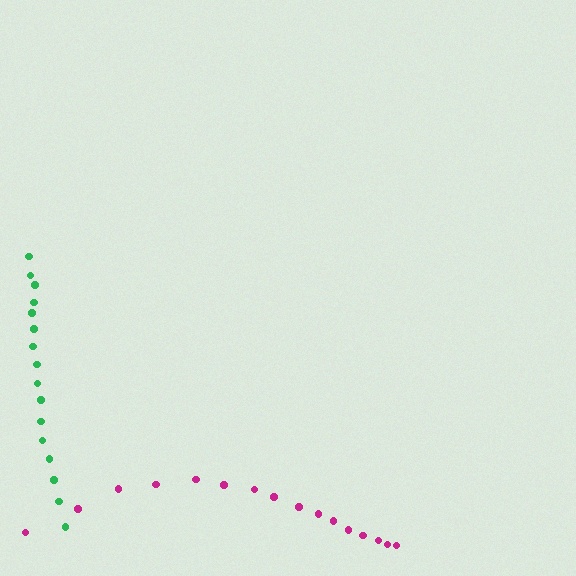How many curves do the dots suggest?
There are 2 distinct paths.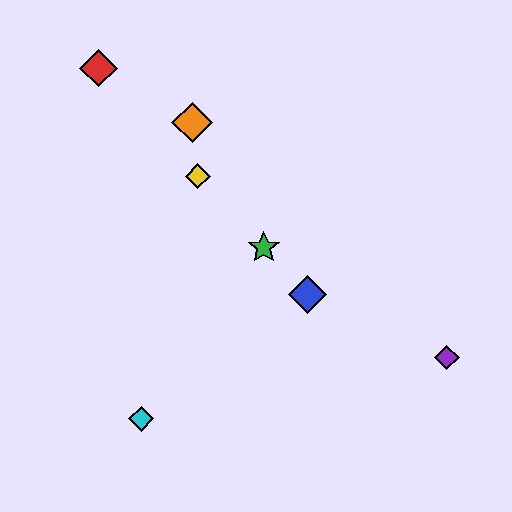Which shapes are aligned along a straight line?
The red diamond, the blue diamond, the green star, the yellow diamond are aligned along a straight line.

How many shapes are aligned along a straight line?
4 shapes (the red diamond, the blue diamond, the green star, the yellow diamond) are aligned along a straight line.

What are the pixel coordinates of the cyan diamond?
The cyan diamond is at (141, 419).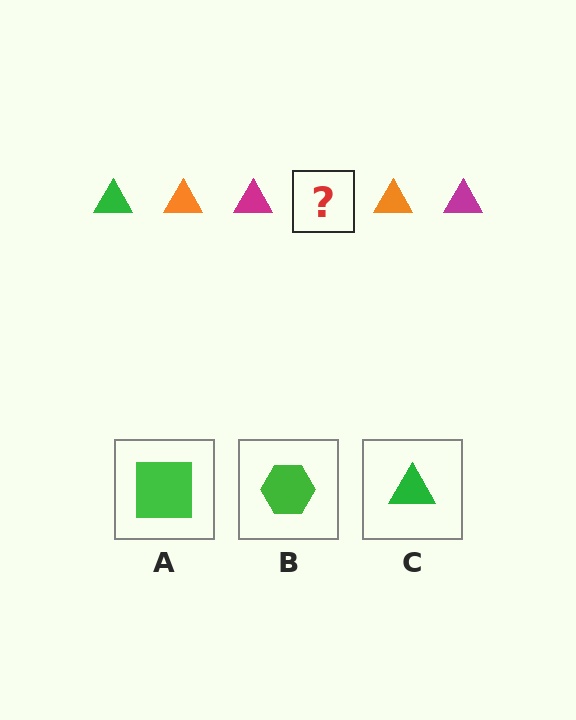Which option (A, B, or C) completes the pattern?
C.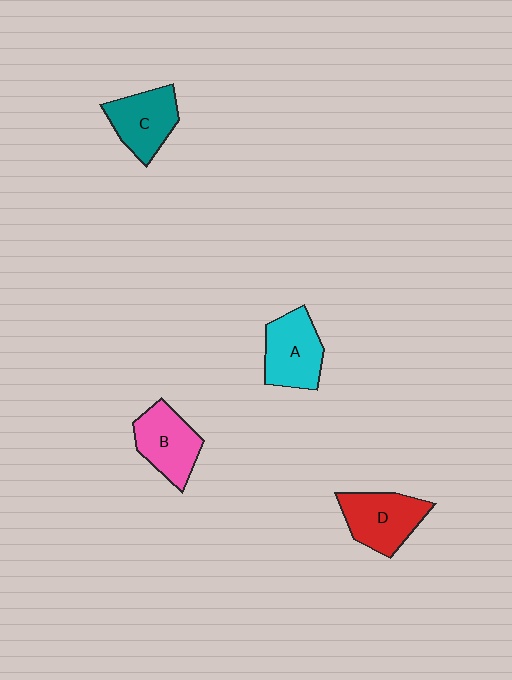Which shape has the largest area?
Shape D (red).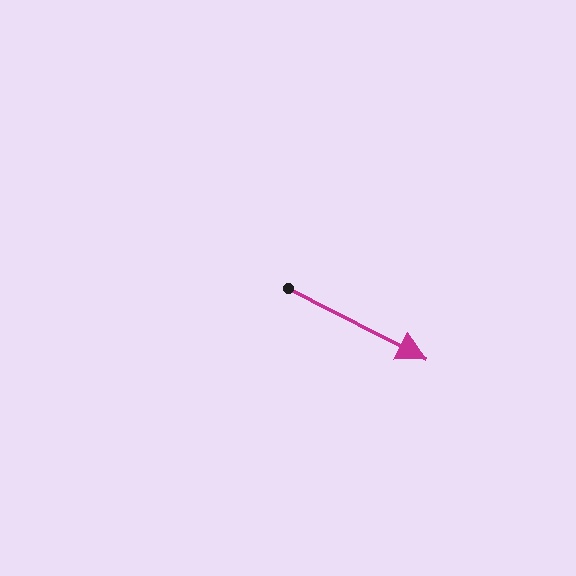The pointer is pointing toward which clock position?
Roughly 4 o'clock.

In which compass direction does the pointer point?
Southeast.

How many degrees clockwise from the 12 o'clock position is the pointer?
Approximately 117 degrees.